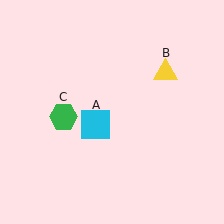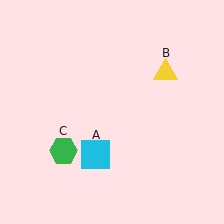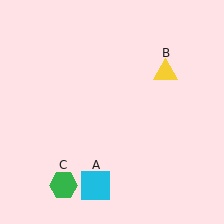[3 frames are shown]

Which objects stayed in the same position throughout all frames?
Yellow triangle (object B) remained stationary.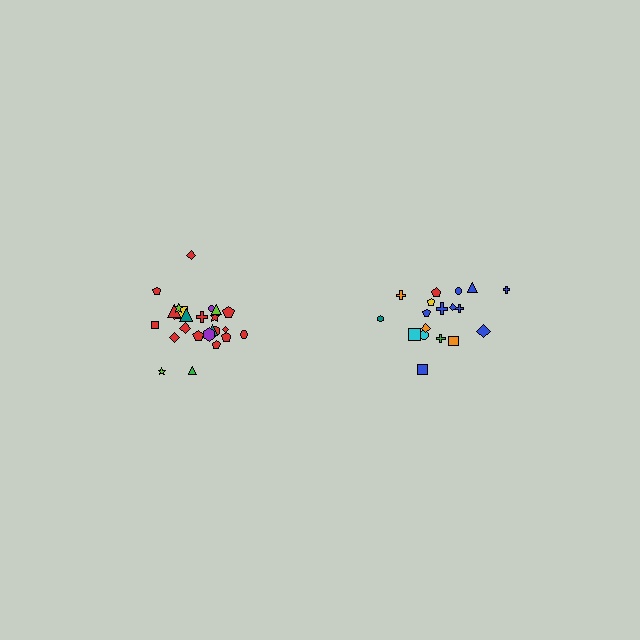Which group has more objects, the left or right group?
The left group.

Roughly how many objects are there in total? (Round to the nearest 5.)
Roughly 45 objects in total.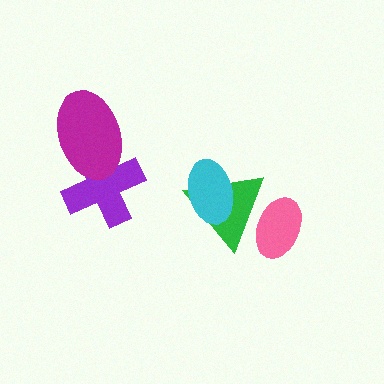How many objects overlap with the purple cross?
1 object overlaps with the purple cross.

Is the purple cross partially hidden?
Yes, it is partially covered by another shape.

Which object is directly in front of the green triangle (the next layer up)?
The cyan ellipse is directly in front of the green triangle.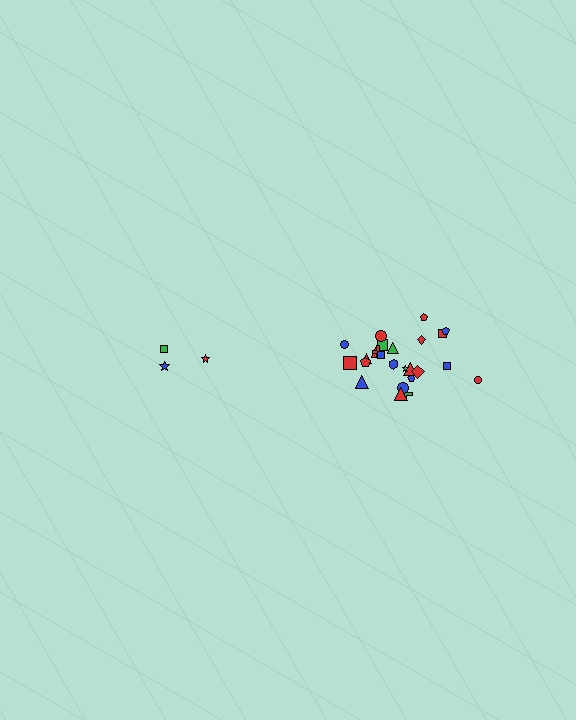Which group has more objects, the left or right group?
The right group.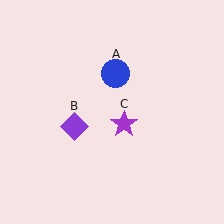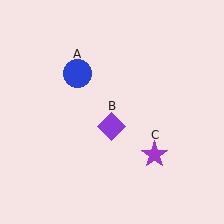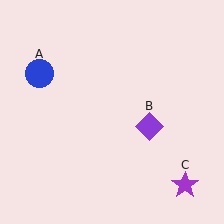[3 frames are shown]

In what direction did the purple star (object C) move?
The purple star (object C) moved down and to the right.